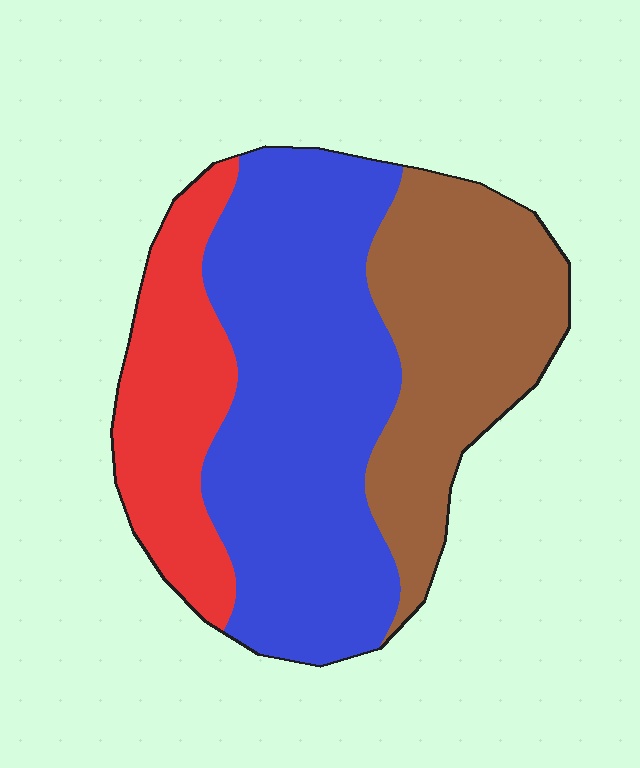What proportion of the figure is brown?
Brown covers about 30% of the figure.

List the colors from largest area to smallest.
From largest to smallest: blue, brown, red.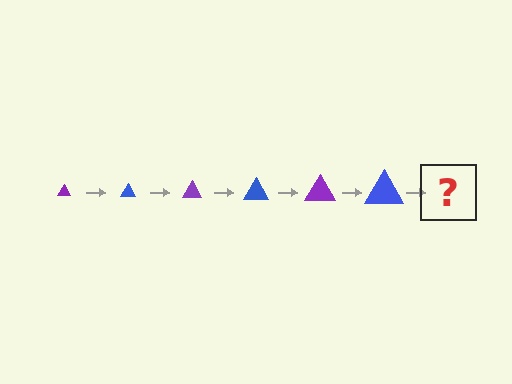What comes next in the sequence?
The next element should be a purple triangle, larger than the previous one.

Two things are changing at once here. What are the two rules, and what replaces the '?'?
The two rules are that the triangle grows larger each step and the color cycles through purple and blue. The '?' should be a purple triangle, larger than the previous one.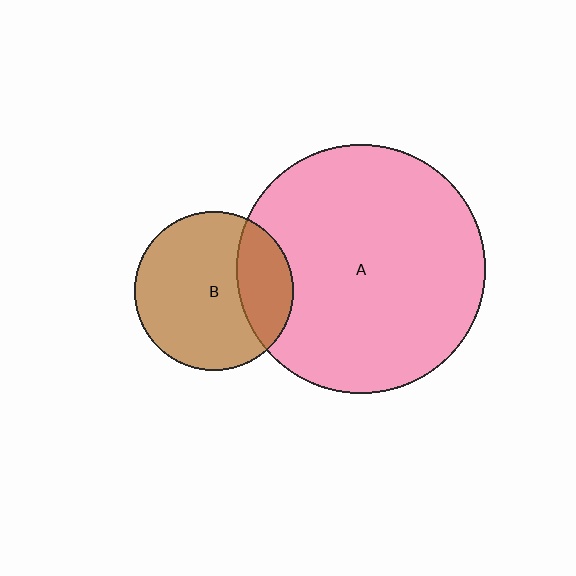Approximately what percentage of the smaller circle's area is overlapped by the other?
Approximately 25%.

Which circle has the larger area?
Circle A (pink).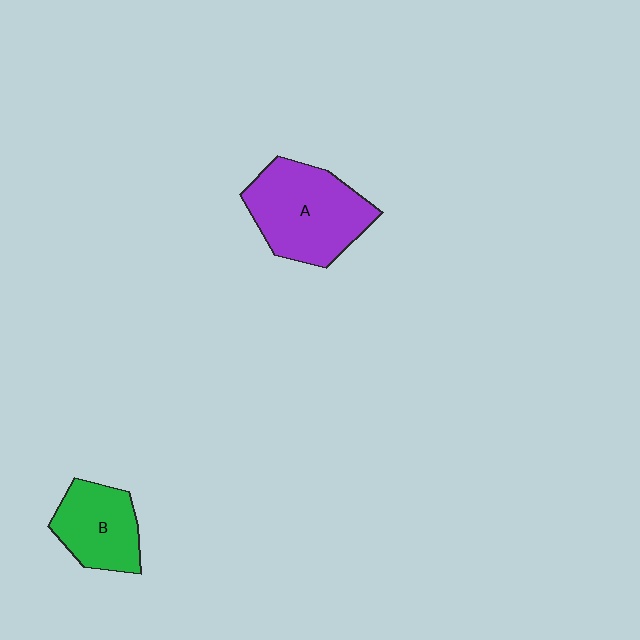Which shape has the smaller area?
Shape B (green).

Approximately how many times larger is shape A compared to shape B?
Approximately 1.5 times.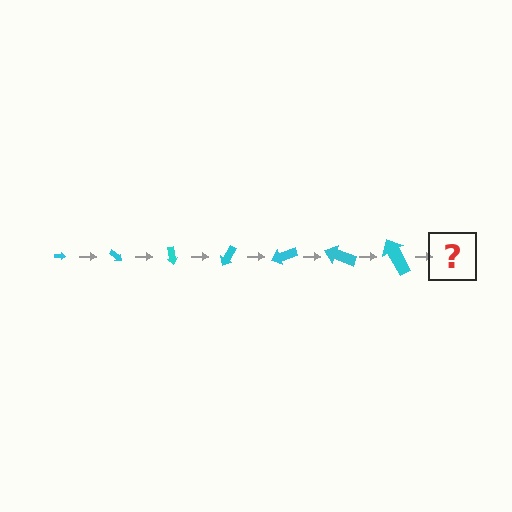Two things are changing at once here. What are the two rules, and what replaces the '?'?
The two rules are that the arrow grows larger each step and it rotates 40 degrees each step. The '?' should be an arrow, larger than the previous one and rotated 280 degrees from the start.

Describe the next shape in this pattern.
It should be an arrow, larger than the previous one and rotated 280 degrees from the start.